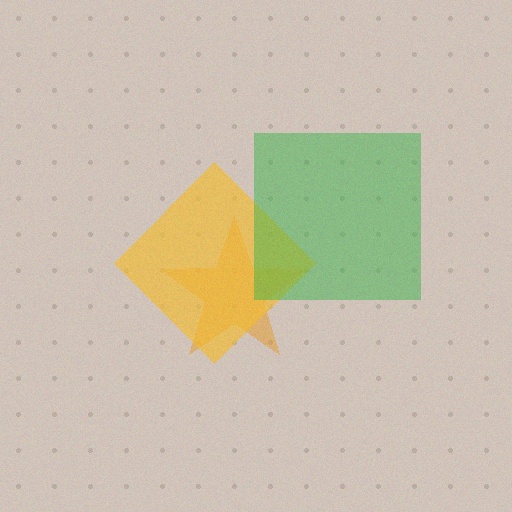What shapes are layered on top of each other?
The layered shapes are: an orange star, a yellow diamond, a green square.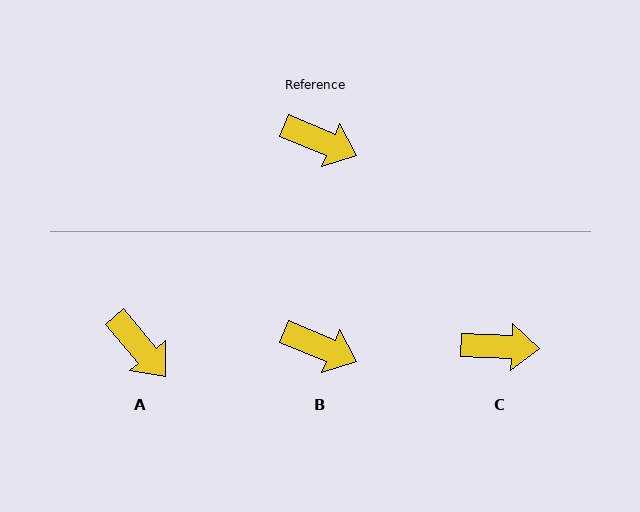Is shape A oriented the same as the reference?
No, it is off by about 28 degrees.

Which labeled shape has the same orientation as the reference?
B.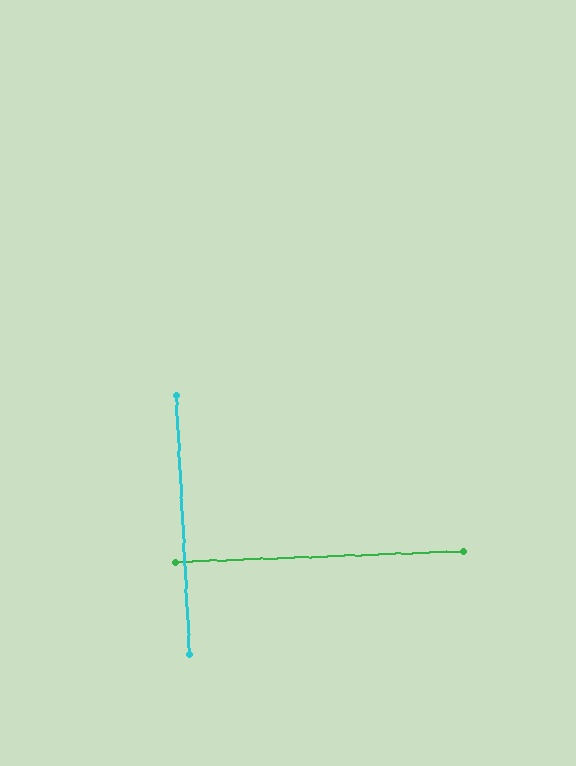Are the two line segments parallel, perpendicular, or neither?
Perpendicular — they meet at approximately 89°.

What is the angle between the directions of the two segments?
Approximately 89 degrees.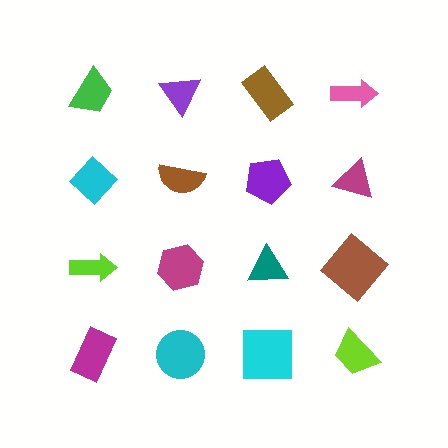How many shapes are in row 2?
4 shapes.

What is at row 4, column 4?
A lime trapezoid.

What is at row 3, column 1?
A lime arrow.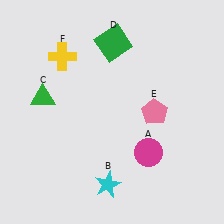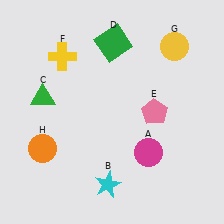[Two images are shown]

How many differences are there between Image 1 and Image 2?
There are 2 differences between the two images.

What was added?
A yellow circle (G), an orange circle (H) were added in Image 2.